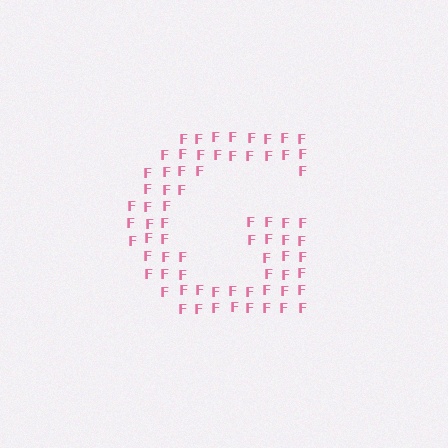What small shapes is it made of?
It is made of small letter F's.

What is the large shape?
The large shape is the letter G.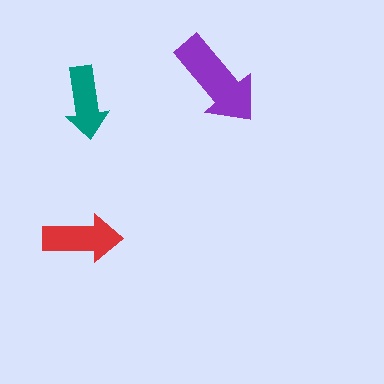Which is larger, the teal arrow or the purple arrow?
The purple one.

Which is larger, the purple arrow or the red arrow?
The purple one.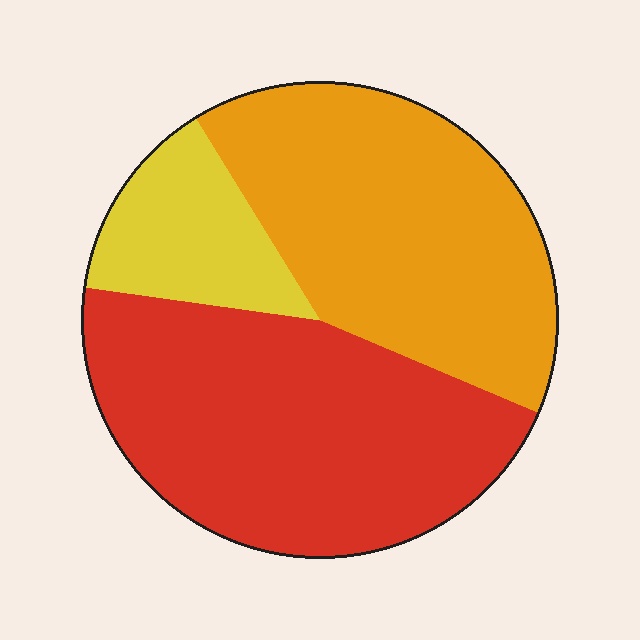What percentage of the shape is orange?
Orange covers roughly 40% of the shape.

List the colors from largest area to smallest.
From largest to smallest: red, orange, yellow.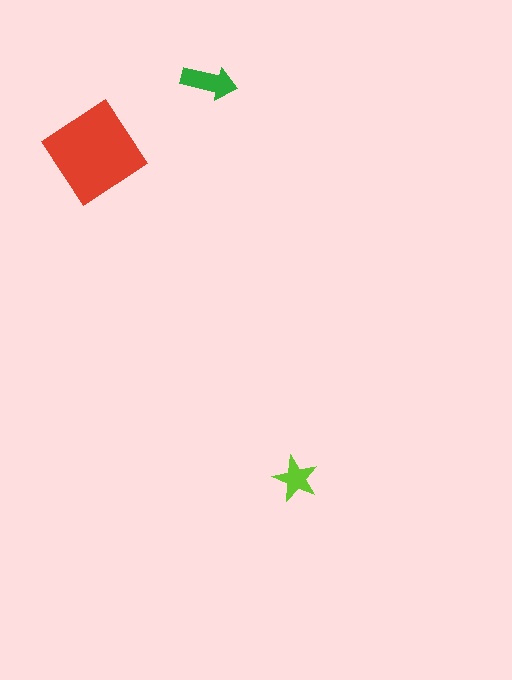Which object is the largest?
The red diamond.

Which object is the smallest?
The lime star.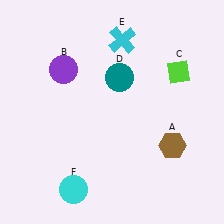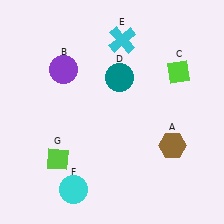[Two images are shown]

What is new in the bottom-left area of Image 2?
A lime diamond (G) was added in the bottom-left area of Image 2.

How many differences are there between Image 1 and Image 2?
There is 1 difference between the two images.